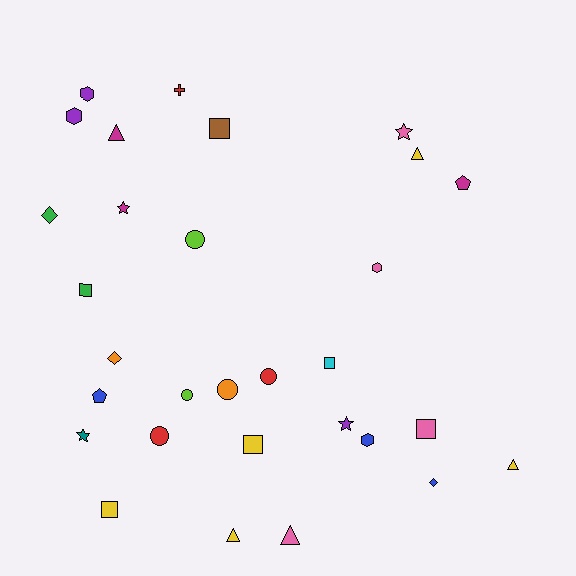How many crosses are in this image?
There is 1 cross.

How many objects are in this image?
There are 30 objects.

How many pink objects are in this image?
There are 4 pink objects.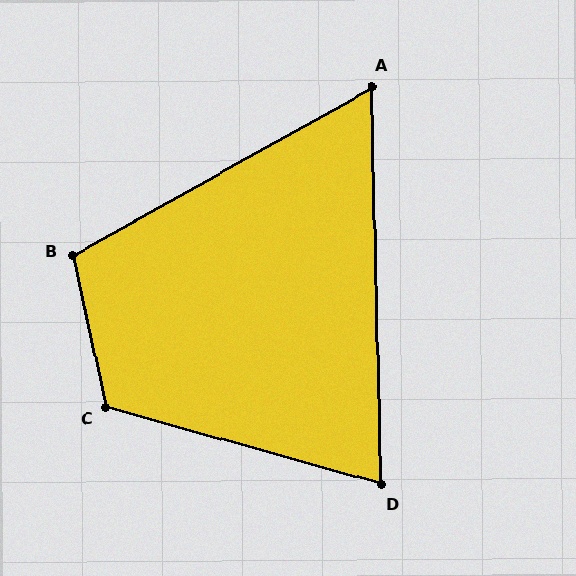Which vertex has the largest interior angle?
C, at approximately 118 degrees.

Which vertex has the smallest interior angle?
A, at approximately 62 degrees.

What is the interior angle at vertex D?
Approximately 73 degrees (acute).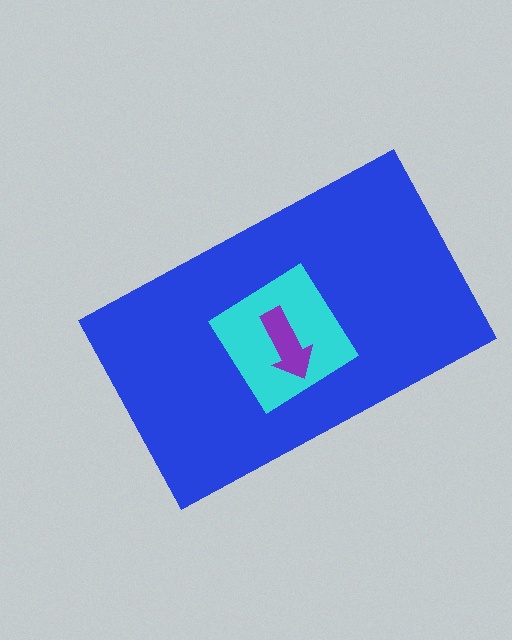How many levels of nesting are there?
3.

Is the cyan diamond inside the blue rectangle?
Yes.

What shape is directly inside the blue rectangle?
The cyan diamond.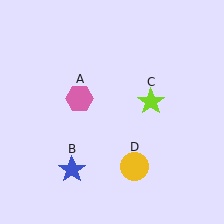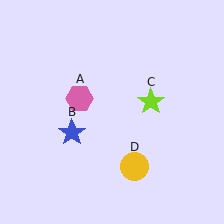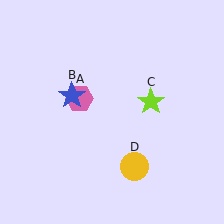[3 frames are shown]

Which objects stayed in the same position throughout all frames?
Pink hexagon (object A) and lime star (object C) and yellow circle (object D) remained stationary.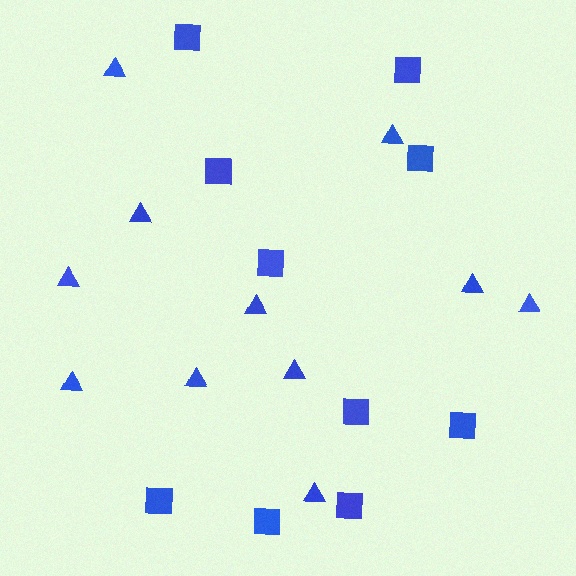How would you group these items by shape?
There are 2 groups: one group of squares (10) and one group of triangles (11).